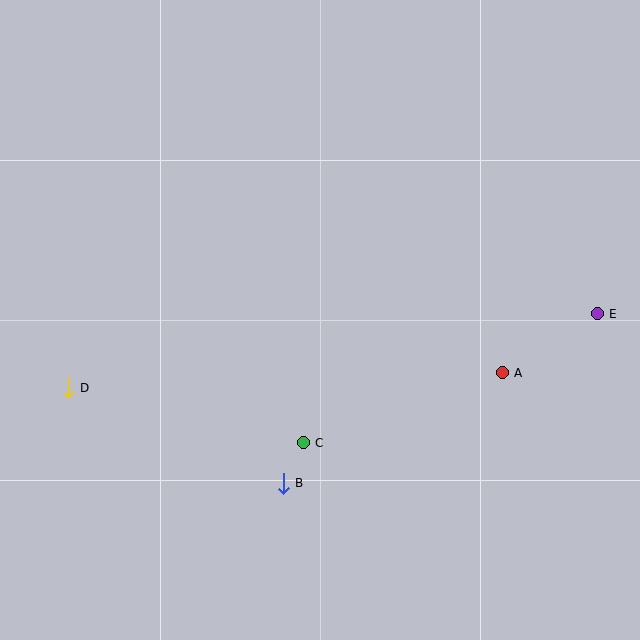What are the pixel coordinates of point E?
Point E is at (597, 314).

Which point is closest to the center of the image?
Point C at (303, 443) is closest to the center.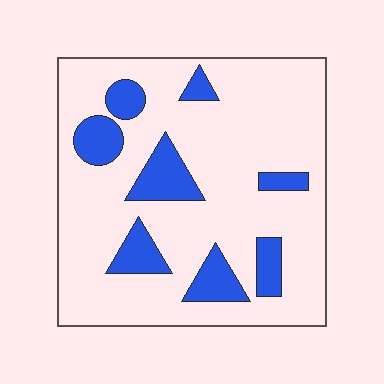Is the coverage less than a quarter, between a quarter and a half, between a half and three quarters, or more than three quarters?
Less than a quarter.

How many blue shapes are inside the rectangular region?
8.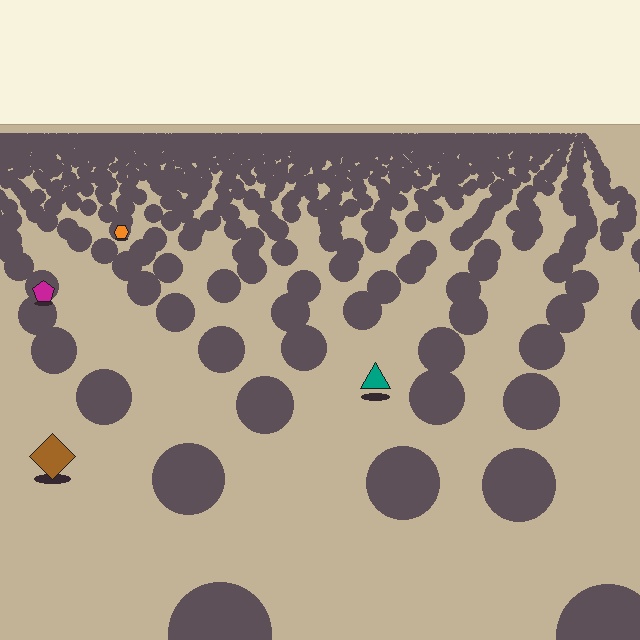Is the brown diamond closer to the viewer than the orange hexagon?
Yes. The brown diamond is closer — you can tell from the texture gradient: the ground texture is coarser near it.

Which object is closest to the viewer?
The brown diamond is closest. The texture marks near it are larger and more spread out.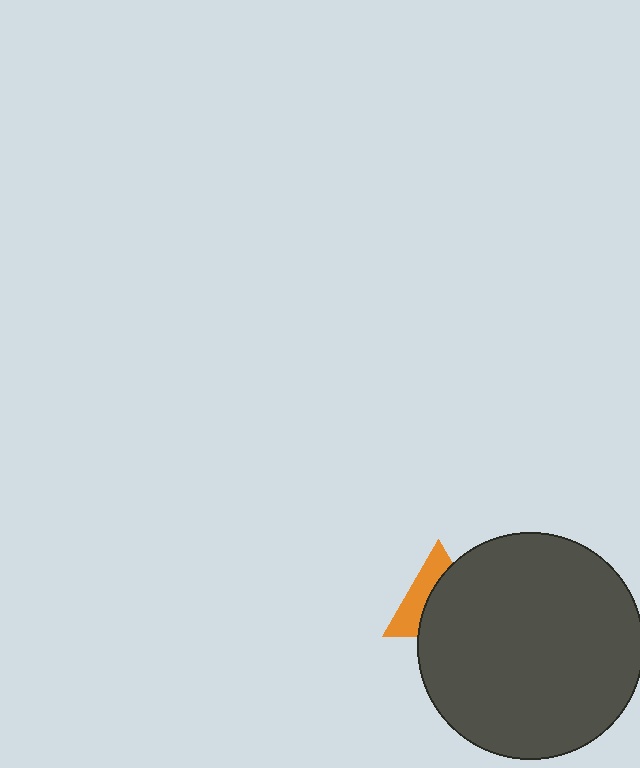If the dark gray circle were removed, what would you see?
You would see the complete orange triangle.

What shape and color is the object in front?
The object in front is a dark gray circle.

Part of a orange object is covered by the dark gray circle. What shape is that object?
It is a triangle.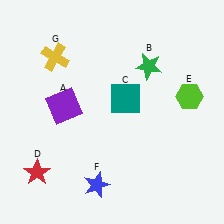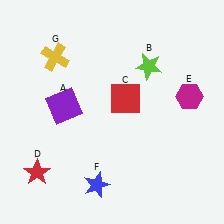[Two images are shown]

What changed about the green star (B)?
In Image 1, B is green. In Image 2, it changed to lime.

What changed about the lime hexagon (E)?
In Image 1, E is lime. In Image 2, it changed to magenta.